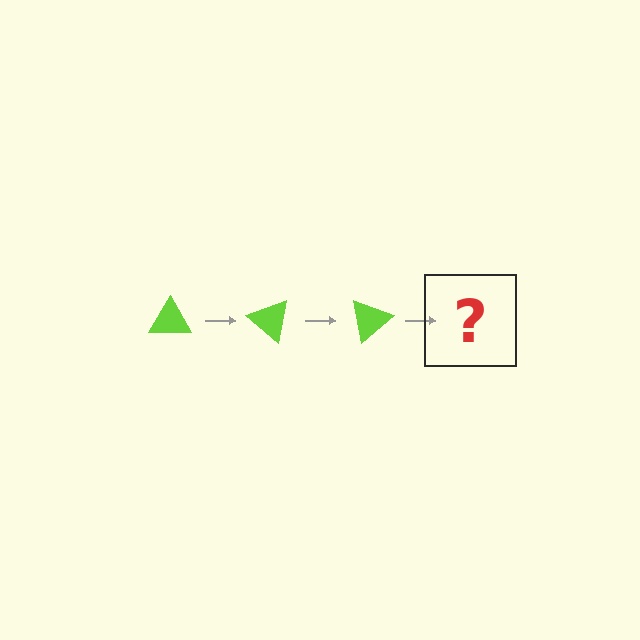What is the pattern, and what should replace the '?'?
The pattern is that the triangle rotates 40 degrees each step. The '?' should be a lime triangle rotated 120 degrees.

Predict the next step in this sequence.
The next step is a lime triangle rotated 120 degrees.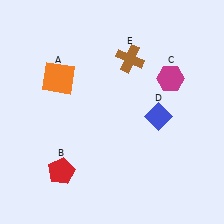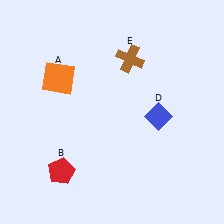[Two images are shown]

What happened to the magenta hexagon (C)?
The magenta hexagon (C) was removed in Image 2. It was in the top-right area of Image 1.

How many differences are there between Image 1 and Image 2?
There is 1 difference between the two images.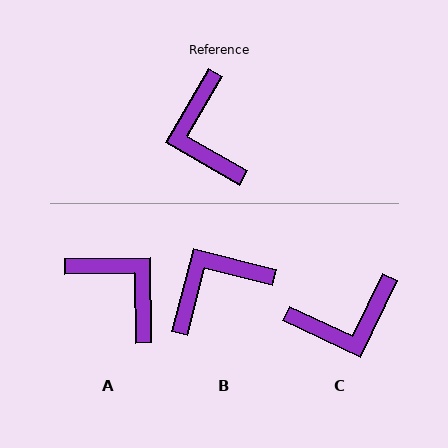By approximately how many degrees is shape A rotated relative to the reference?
Approximately 149 degrees clockwise.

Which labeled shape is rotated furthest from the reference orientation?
A, about 149 degrees away.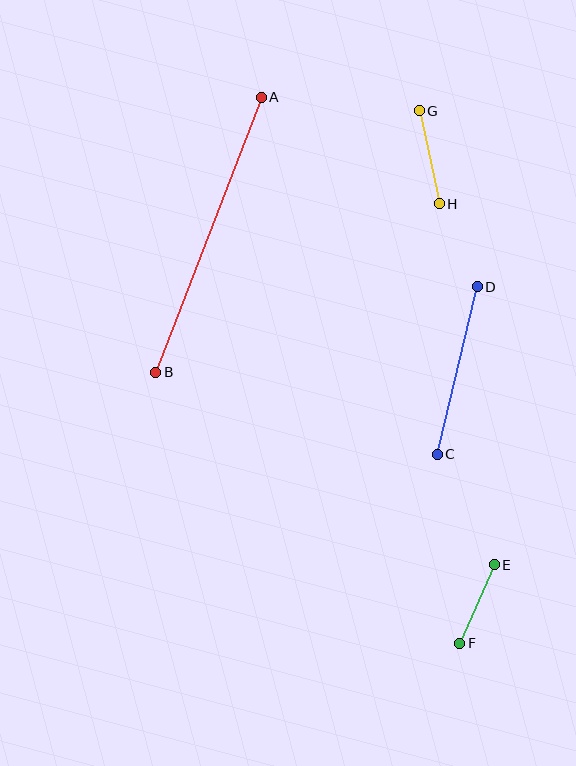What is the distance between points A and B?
The distance is approximately 294 pixels.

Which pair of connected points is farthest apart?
Points A and B are farthest apart.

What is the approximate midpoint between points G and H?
The midpoint is at approximately (429, 157) pixels.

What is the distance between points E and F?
The distance is approximately 86 pixels.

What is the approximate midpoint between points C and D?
The midpoint is at approximately (457, 370) pixels.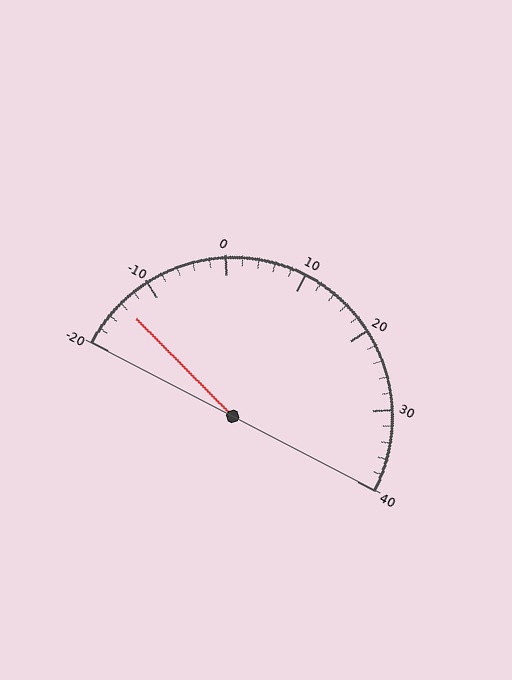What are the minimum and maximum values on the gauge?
The gauge ranges from -20 to 40.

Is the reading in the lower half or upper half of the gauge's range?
The reading is in the lower half of the range (-20 to 40).